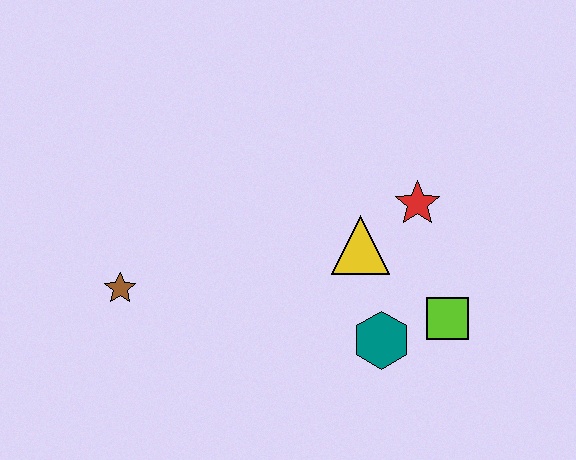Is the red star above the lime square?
Yes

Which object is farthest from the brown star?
The lime square is farthest from the brown star.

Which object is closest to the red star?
The yellow triangle is closest to the red star.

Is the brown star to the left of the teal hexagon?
Yes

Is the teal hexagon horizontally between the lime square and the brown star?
Yes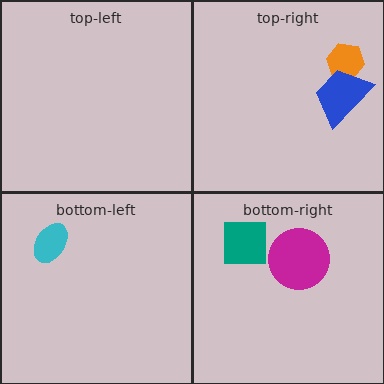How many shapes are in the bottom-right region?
2.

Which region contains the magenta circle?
The bottom-right region.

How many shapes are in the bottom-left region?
1.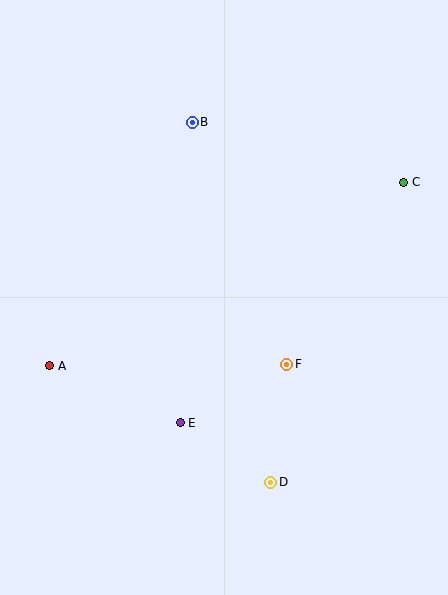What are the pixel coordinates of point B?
Point B is at (192, 122).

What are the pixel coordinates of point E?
Point E is at (180, 423).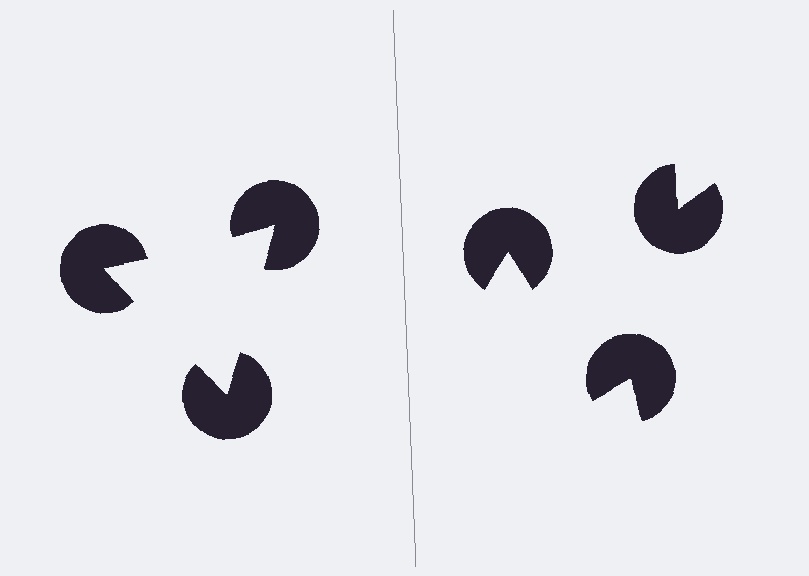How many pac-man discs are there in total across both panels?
6 — 3 on each side.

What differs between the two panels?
The pac-man discs are positioned identically on both sides; only the wedge orientations differ. On the left they align to a triangle; on the right they are misaligned.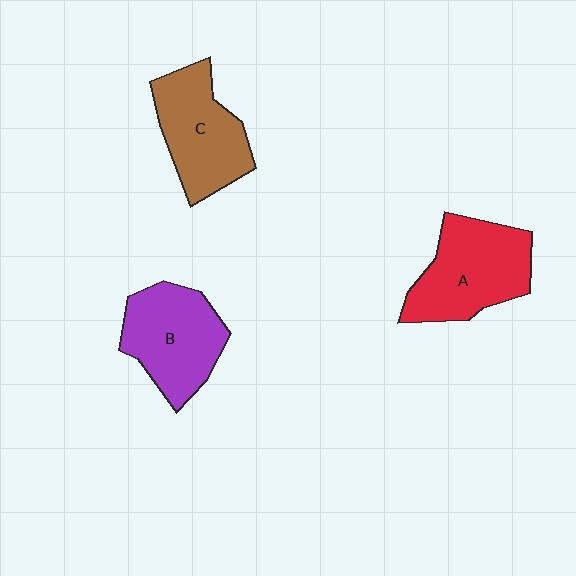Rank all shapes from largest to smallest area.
From largest to smallest: A (red), B (purple), C (brown).